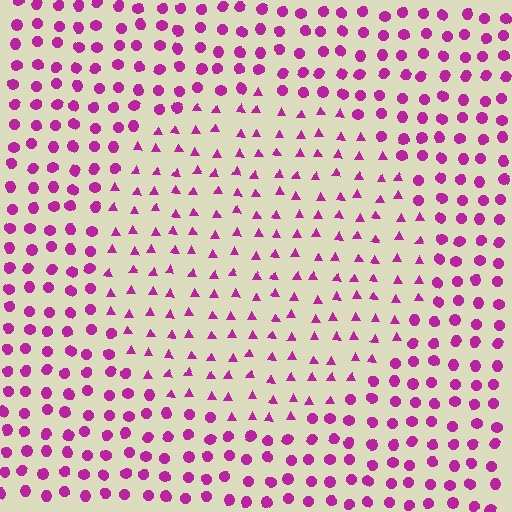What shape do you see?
I see a circle.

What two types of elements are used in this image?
The image uses triangles inside the circle region and circles outside it.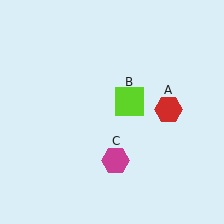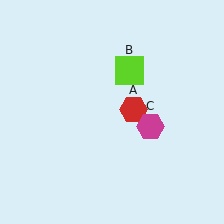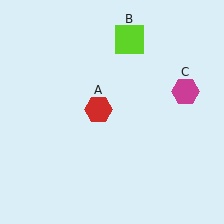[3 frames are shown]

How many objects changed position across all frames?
3 objects changed position: red hexagon (object A), lime square (object B), magenta hexagon (object C).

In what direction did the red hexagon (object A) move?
The red hexagon (object A) moved left.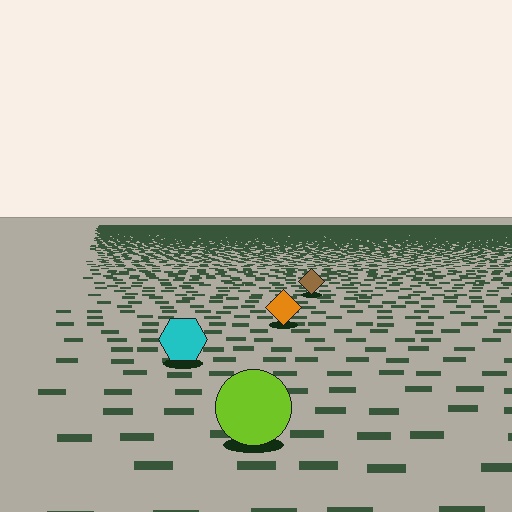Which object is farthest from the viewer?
The brown diamond is farthest from the viewer. It appears smaller and the ground texture around it is denser.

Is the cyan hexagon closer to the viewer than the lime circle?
No. The lime circle is closer — you can tell from the texture gradient: the ground texture is coarser near it.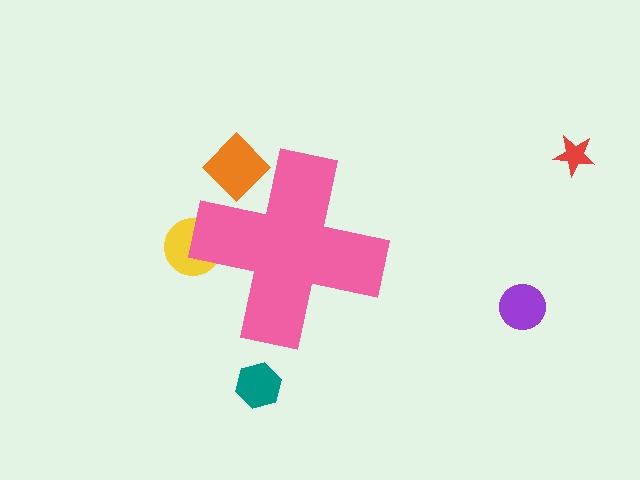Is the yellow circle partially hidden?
Yes, the yellow circle is partially hidden behind the pink cross.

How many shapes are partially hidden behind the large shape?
2 shapes are partially hidden.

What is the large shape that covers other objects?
A pink cross.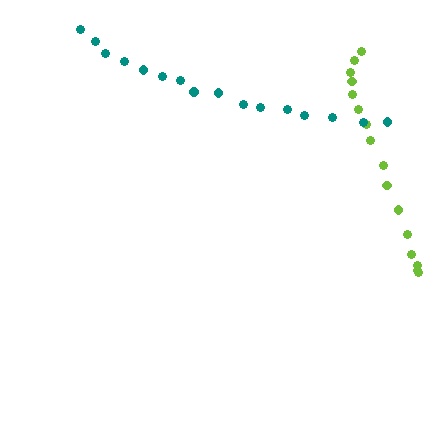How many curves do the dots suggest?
There are 2 distinct paths.